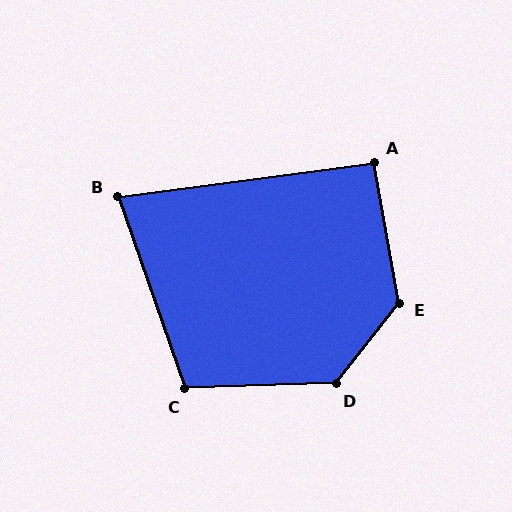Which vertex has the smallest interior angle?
B, at approximately 78 degrees.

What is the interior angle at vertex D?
Approximately 130 degrees (obtuse).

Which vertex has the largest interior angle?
E, at approximately 132 degrees.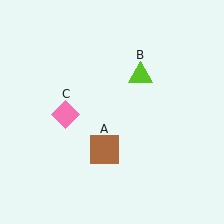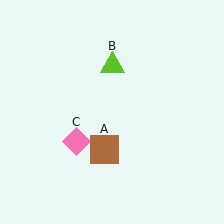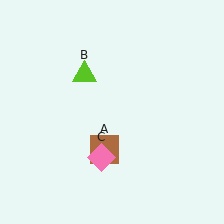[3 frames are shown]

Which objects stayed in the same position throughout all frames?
Brown square (object A) remained stationary.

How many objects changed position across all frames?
2 objects changed position: lime triangle (object B), pink diamond (object C).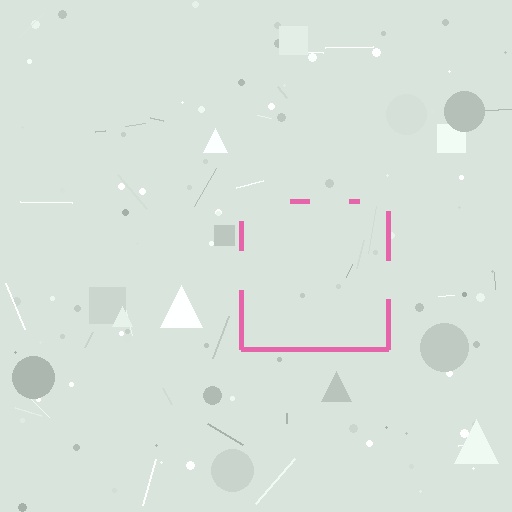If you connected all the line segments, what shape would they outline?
They would outline a square.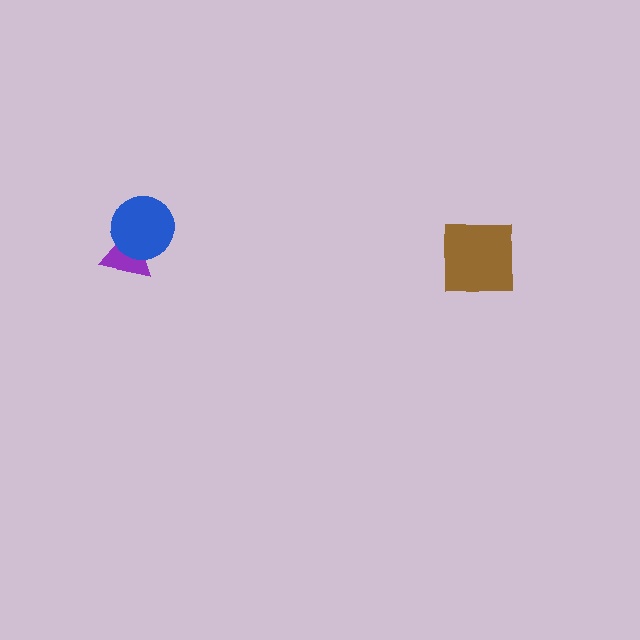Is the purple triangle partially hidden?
Yes, it is partially covered by another shape.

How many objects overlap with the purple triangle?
1 object overlaps with the purple triangle.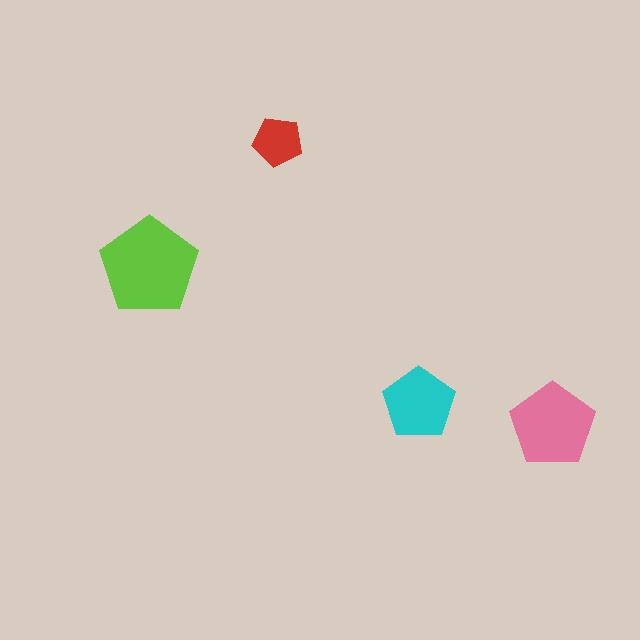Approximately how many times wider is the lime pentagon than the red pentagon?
About 2 times wider.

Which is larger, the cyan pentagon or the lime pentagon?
The lime one.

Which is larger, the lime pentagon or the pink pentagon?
The lime one.